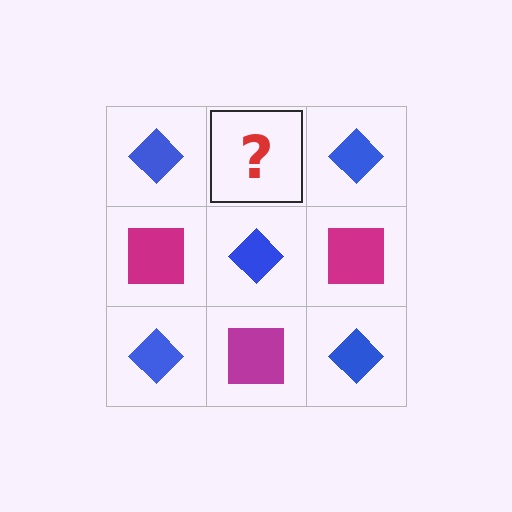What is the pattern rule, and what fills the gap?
The rule is that it alternates blue diamond and magenta square in a checkerboard pattern. The gap should be filled with a magenta square.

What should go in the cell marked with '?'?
The missing cell should contain a magenta square.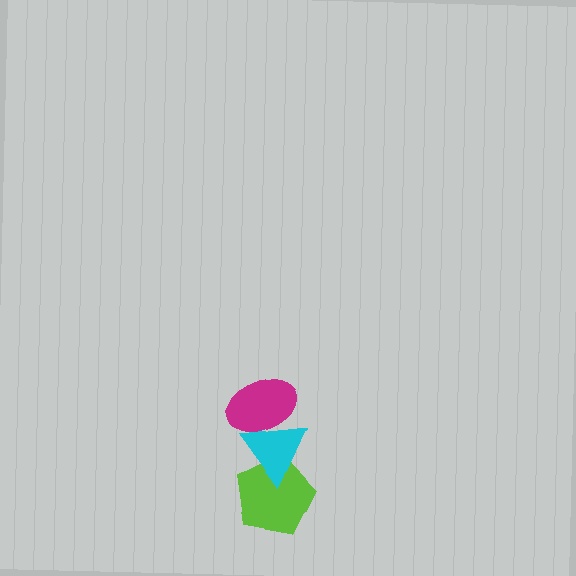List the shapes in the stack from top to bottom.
From top to bottom: the magenta ellipse, the cyan triangle, the lime pentagon.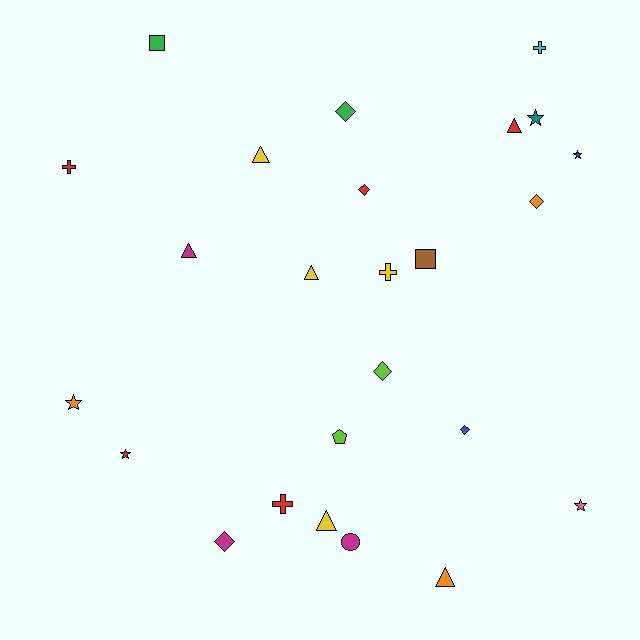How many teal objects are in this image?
There is 1 teal object.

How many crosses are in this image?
There are 4 crosses.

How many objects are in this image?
There are 25 objects.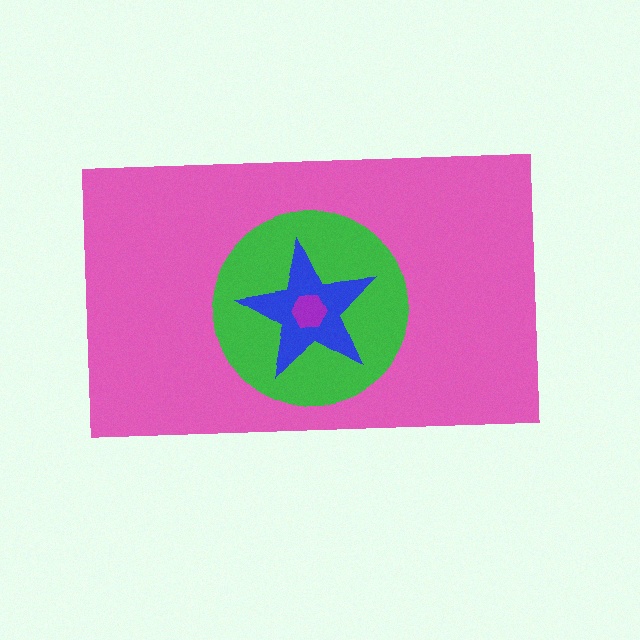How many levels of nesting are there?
4.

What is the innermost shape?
The purple hexagon.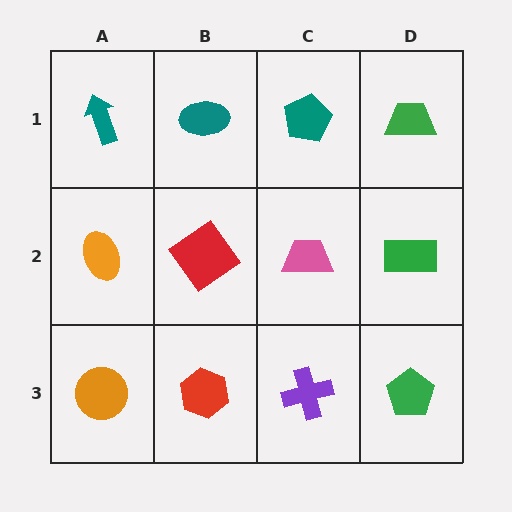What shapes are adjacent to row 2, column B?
A teal ellipse (row 1, column B), a red hexagon (row 3, column B), an orange ellipse (row 2, column A), a pink trapezoid (row 2, column C).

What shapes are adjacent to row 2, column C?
A teal pentagon (row 1, column C), a purple cross (row 3, column C), a red diamond (row 2, column B), a green rectangle (row 2, column D).